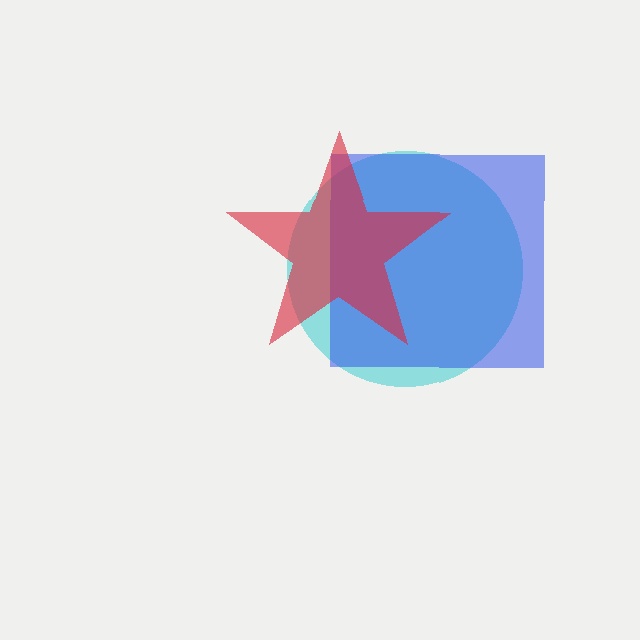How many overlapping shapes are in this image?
There are 3 overlapping shapes in the image.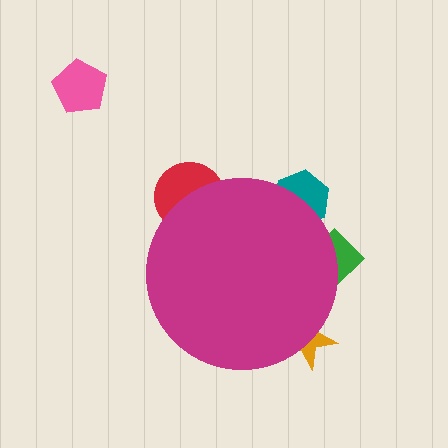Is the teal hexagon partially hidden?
Yes, the teal hexagon is partially hidden behind the magenta circle.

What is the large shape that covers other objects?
A magenta circle.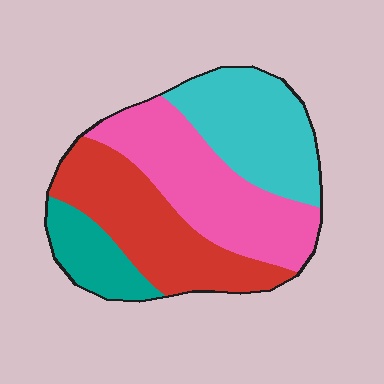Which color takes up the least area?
Teal, at roughly 10%.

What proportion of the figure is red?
Red covers about 30% of the figure.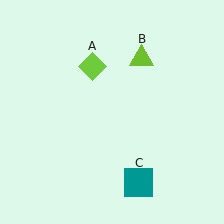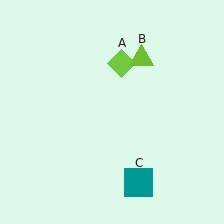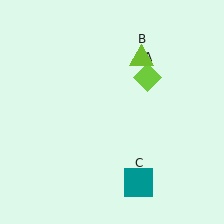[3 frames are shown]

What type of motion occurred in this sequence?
The lime diamond (object A) rotated clockwise around the center of the scene.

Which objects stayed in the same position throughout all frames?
Lime triangle (object B) and teal square (object C) remained stationary.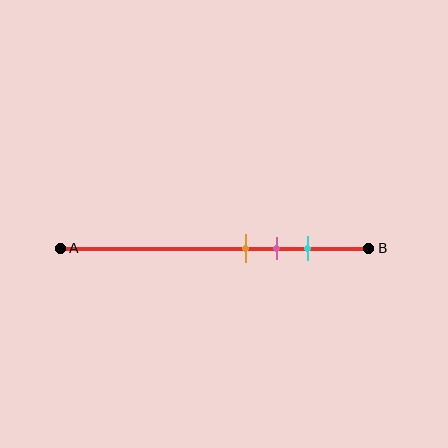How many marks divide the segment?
There are 3 marks dividing the segment.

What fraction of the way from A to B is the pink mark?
The pink mark is approximately 70% (0.7) of the way from A to B.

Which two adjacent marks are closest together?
The orange and pink marks are the closest adjacent pair.